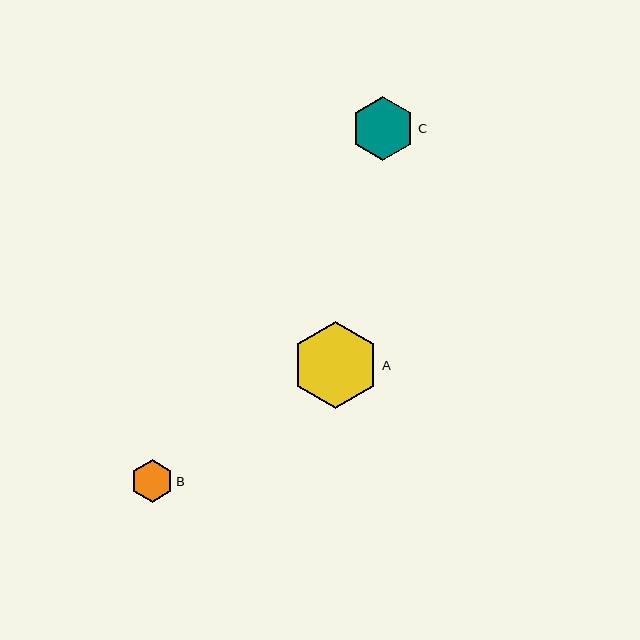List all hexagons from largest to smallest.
From largest to smallest: A, C, B.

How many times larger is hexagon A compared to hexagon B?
Hexagon A is approximately 2.1 times the size of hexagon B.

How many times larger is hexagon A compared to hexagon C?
Hexagon A is approximately 1.4 times the size of hexagon C.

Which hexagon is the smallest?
Hexagon B is the smallest with a size of approximately 42 pixels.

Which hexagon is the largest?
Hexagon A is the largest with a size of approximately 87 pixels.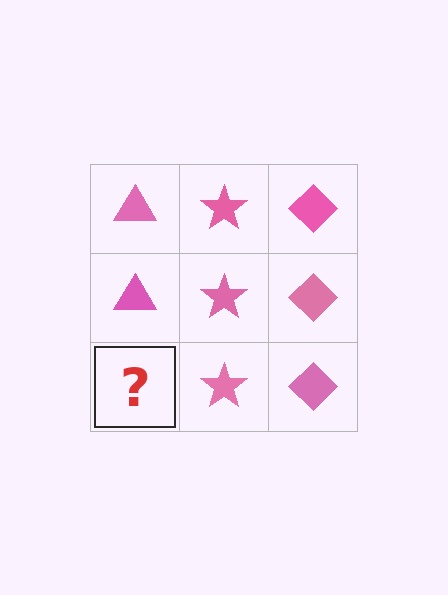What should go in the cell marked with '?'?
The missing cell should contain a pink triangle.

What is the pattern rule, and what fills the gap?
The rule is that each column has a consistent shape. The gap should be filled with a pink triangle.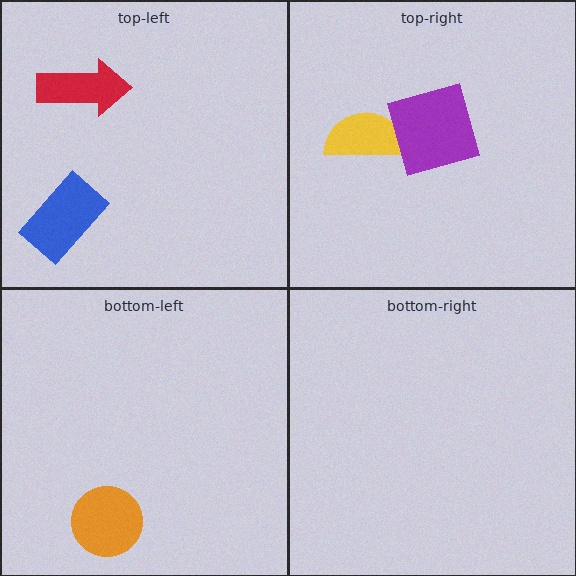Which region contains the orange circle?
The bottom-left region.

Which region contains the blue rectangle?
The top-left region.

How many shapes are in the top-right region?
2.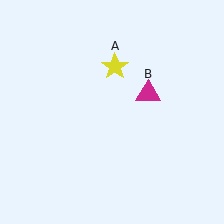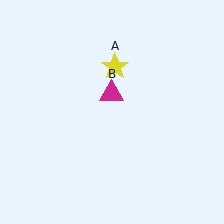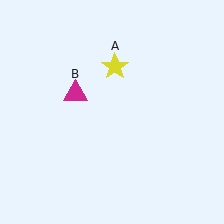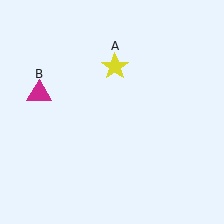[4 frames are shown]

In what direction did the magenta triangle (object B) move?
The magenta triangle (object B) moved left.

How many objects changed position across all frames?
1 object changed position: magenta triangle (object B).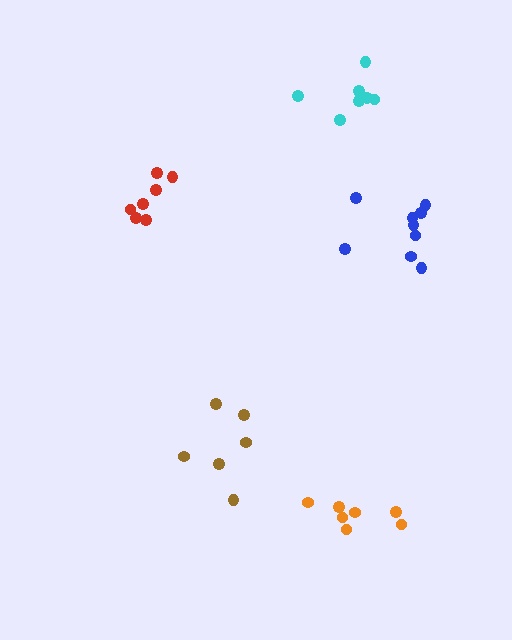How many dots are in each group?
Group 1: 7 dots, Group 2: 9 dots, Group 3: 7 dots, Group 4: 7 dots, Group 5: 6 dots (36 total).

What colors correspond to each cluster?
The clusters are colored: red, blue, cyan, orange, brown.